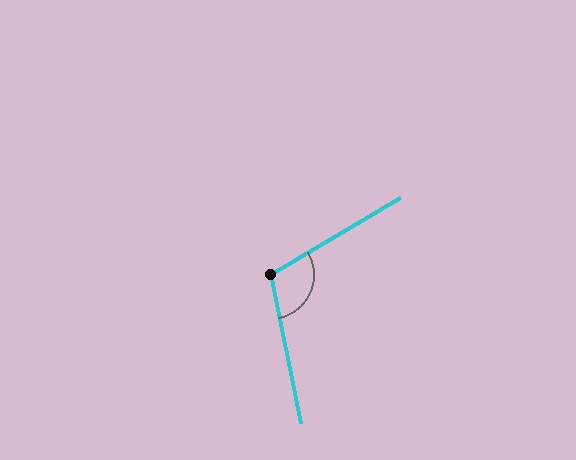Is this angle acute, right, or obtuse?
It is obtuse.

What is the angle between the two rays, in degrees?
Approximately 109 degrees.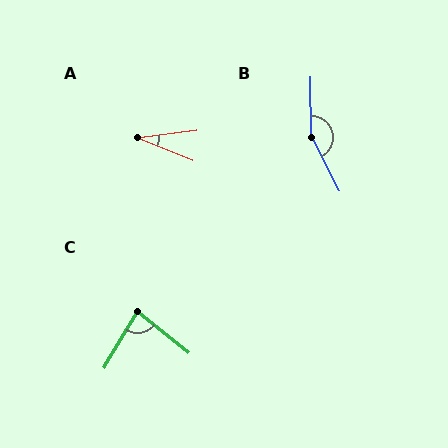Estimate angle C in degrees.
Approximately 81 degrees.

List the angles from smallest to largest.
A (29°), C (81°), B (153°).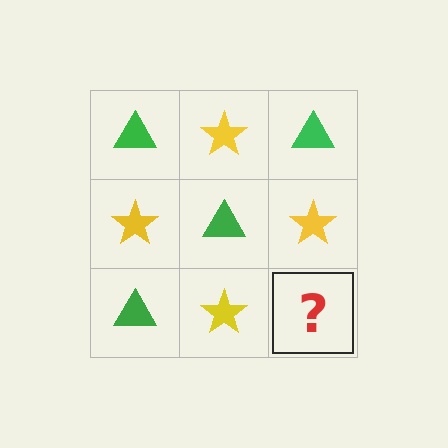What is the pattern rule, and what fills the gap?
The rule is that it alternates green triangle and yellow star in a checkerboard pattern. The gap should be filled with a green triangle.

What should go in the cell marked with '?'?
The missing cell should contain a green triangle.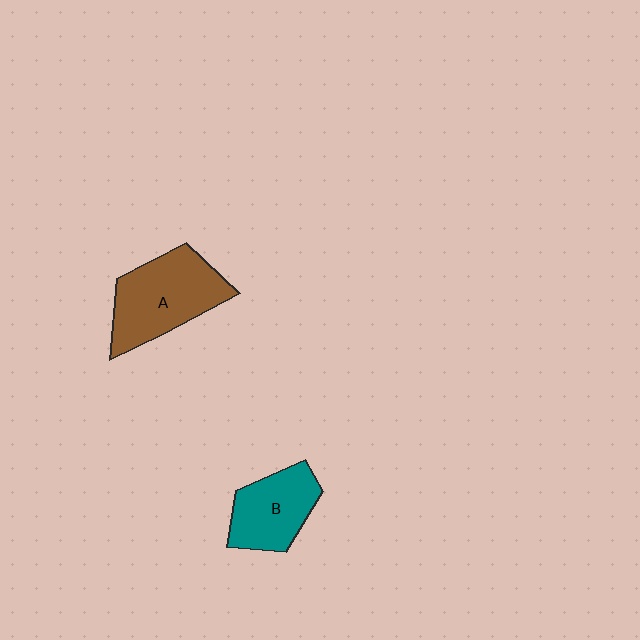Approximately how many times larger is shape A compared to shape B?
Approximately 1.4 times.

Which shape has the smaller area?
Shape B (teal).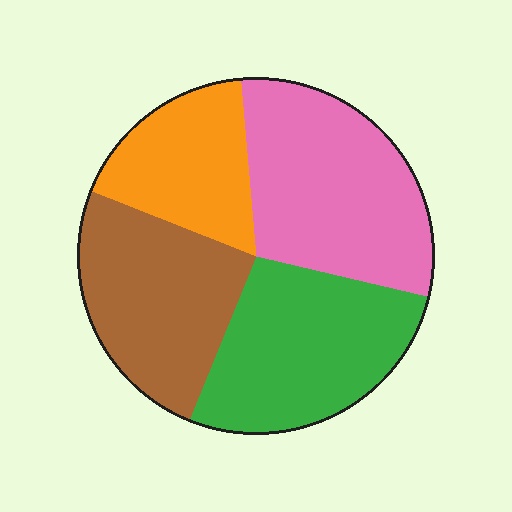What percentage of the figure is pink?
Pink covers about 30% of the figure.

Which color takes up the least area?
Orange, at roughly 20%.